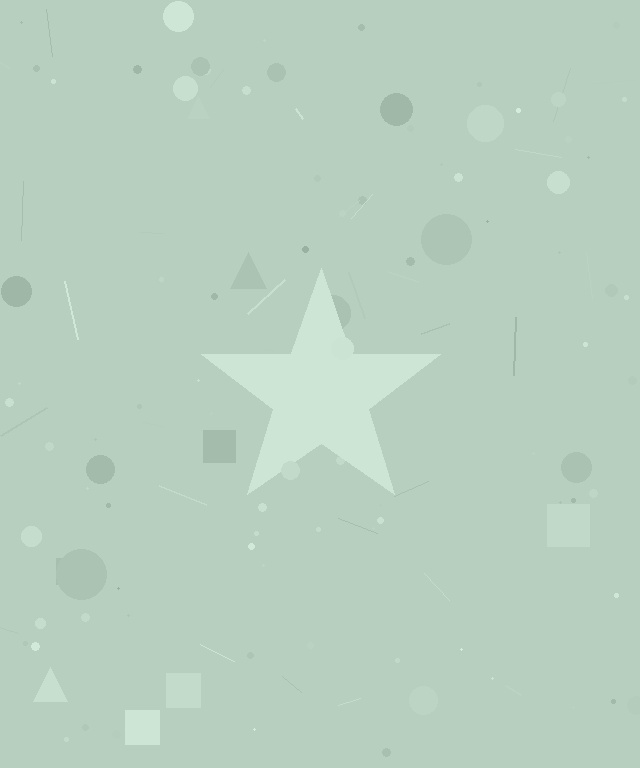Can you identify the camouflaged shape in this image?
The camouflaged shape is a star.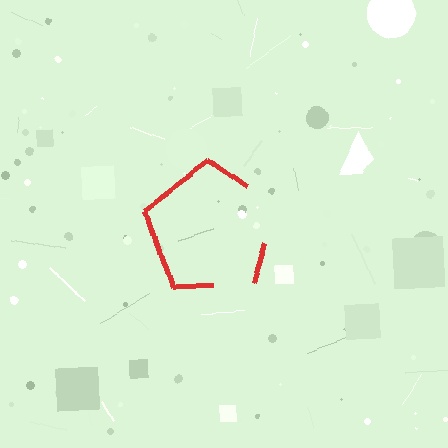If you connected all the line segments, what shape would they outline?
They would outline a pentagon.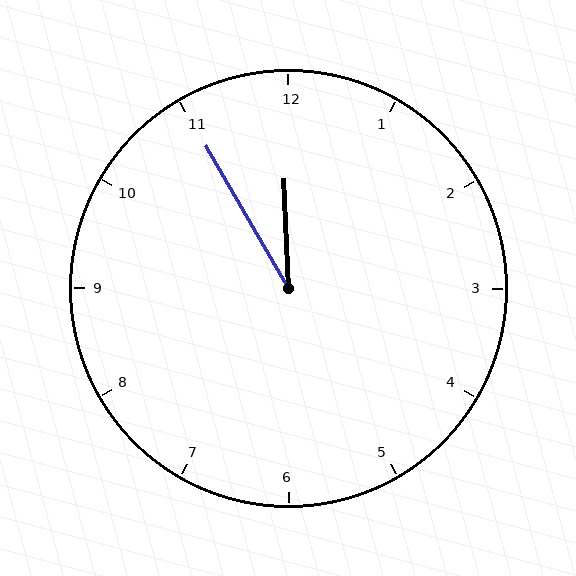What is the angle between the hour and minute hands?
Approximately 28 degrees.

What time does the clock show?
11:55.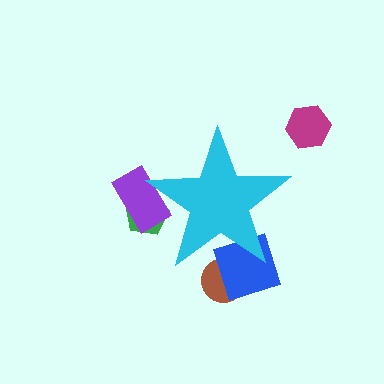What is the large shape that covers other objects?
A cyan star.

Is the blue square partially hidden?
Yes, the blue square is partially hidden behind the cyan star.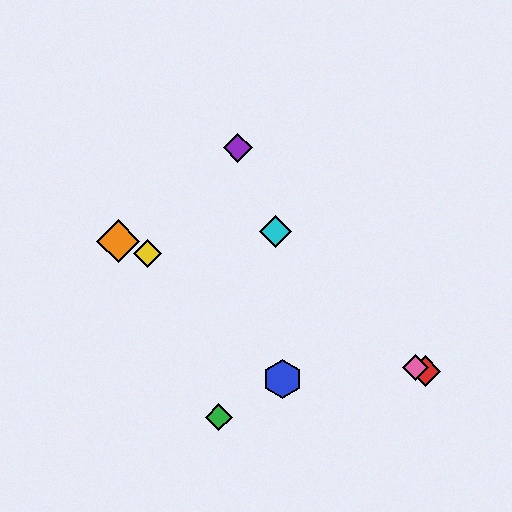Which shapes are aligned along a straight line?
The red diamond, the yellow diamond, the orange diamond, the pink diamond are aligned along a straight line.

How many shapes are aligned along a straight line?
4 shapes (the red diamond, the yellow diamond, the orange diamond, the pink diamond) are aligned along a straight line.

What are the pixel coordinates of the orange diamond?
The orange diamond is at (118, 241).